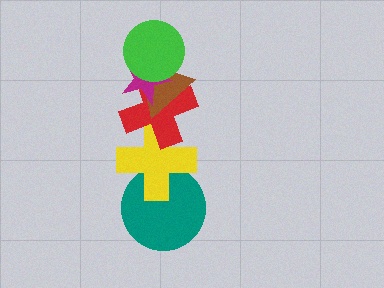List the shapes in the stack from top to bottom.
From top to bottom: the green circle, the magenta star, the brown triangle, the red cross, the yellow cross, the teal circle.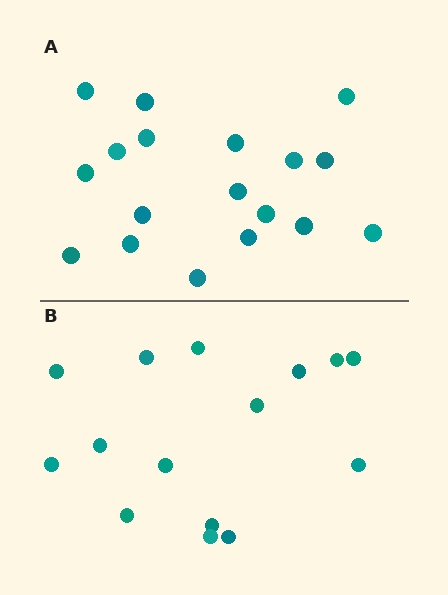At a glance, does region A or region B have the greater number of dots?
Region A (the top region) has more dots.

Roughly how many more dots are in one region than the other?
Region A has just a few more — roughly 2 or 3 more dots than region B.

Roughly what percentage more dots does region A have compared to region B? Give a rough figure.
About 20% more.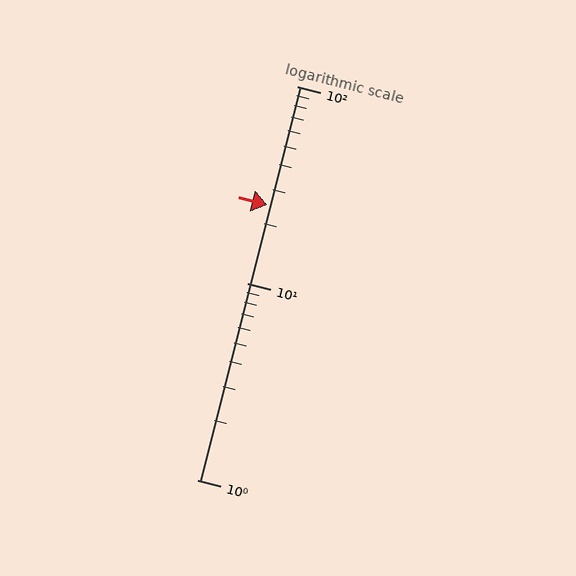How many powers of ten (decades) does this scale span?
The scale spans 2 decades, from 1 to 100.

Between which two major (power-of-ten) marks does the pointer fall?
The pointer is between 10 and 100.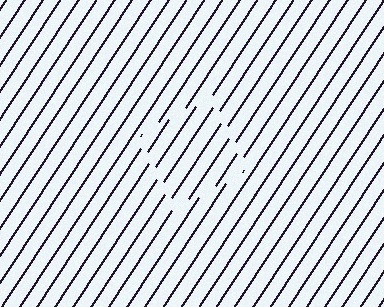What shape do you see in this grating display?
An illusory square. The interior of the shape contains the same grating, shifted by half a period — the contour is defined by the phase discontinuity where line-ends from the inner and outer gratings abut.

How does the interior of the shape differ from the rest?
The interior of the shape contains the same grating, shifted by half a period — the contour is defined by the phase discontinuity where line-ends from the inner and outer gratings abut.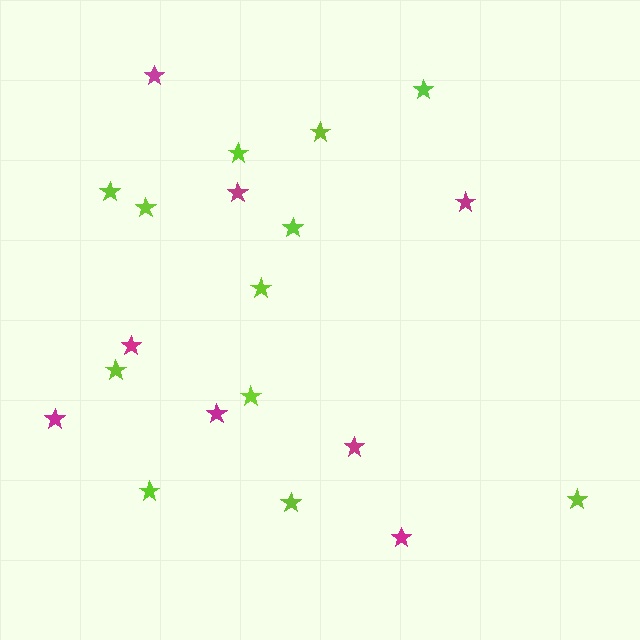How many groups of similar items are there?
There are 2 groups: one group of lime stars (12) and one group of magenta stars (8).